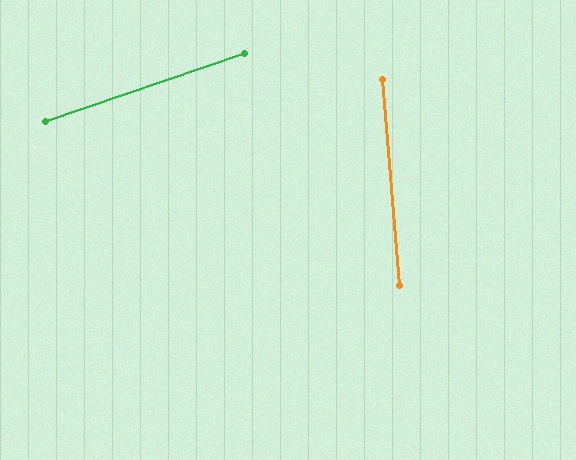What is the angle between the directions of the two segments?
Approximately 76 degrees.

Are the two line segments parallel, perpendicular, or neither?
Neither parallel nor perpendicular — they differ by about 76°.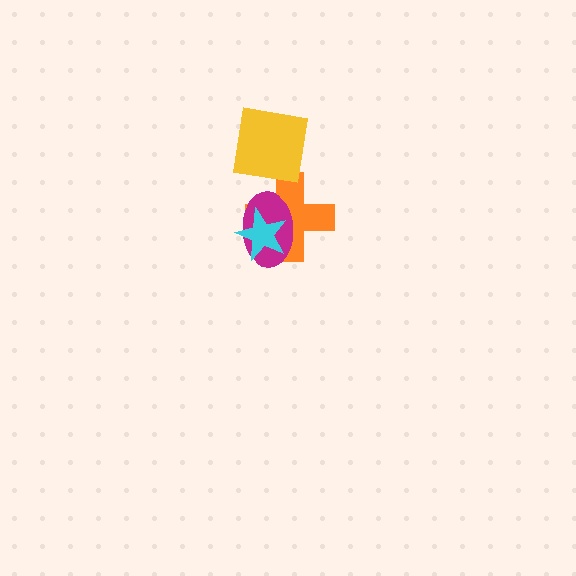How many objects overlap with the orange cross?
2 objects overlap with the orange cross.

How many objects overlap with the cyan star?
2 objects overlap with the cyan star.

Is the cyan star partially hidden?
No, no other shape covers it.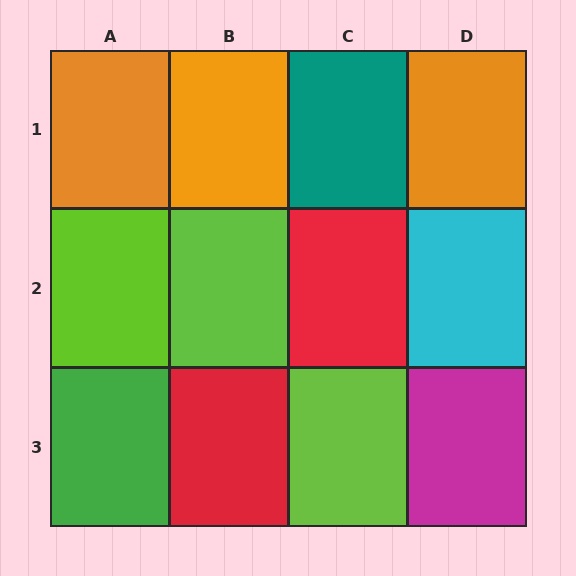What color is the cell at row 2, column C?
Red.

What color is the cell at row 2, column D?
Cyan.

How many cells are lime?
3 cells are lime.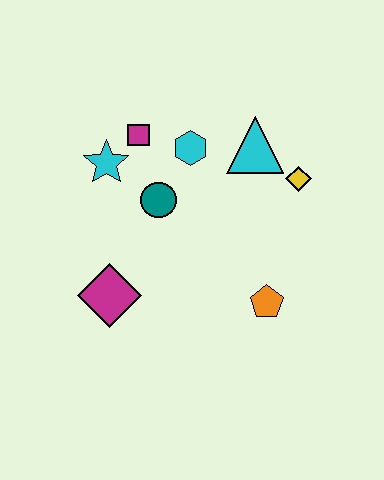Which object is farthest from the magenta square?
The orange pentagon is farthest from the magenta square.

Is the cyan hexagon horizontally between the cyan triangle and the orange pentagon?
No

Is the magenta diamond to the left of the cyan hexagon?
Yes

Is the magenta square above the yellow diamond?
Yes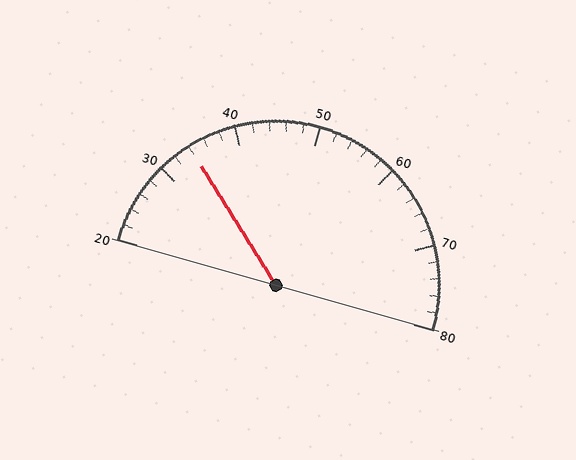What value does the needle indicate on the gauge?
The needle indicates approximately 34.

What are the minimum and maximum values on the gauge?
The gauge ranges from 20 to 80.